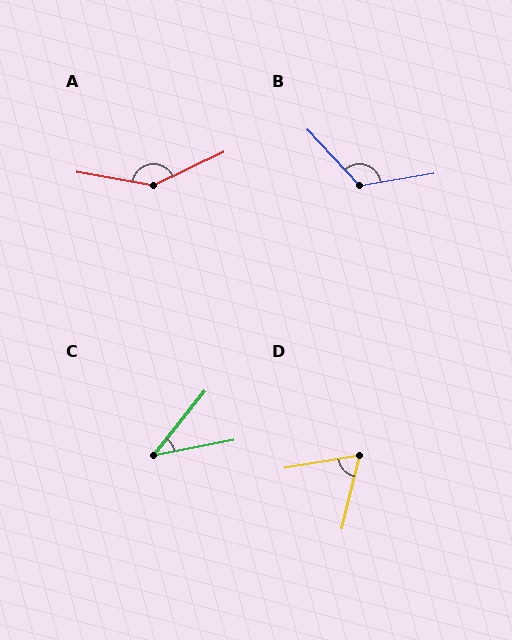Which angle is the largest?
A, at approximately 144 degrees.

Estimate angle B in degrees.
Approximately 124 degrees.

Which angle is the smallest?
C, at approximately 41 degrees.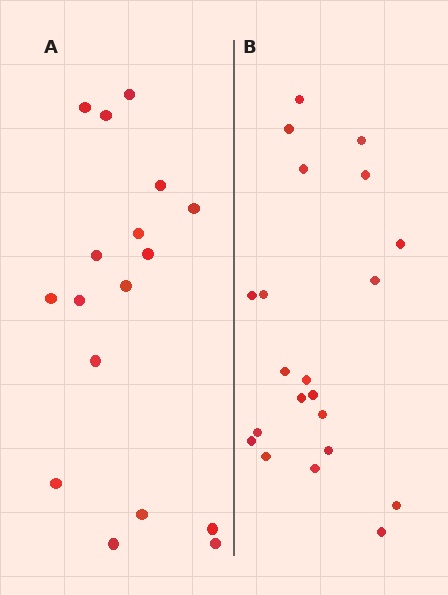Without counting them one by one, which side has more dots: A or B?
Region B (the right region) has more dots.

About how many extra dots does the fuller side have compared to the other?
Region B has about 4 more dots than region A.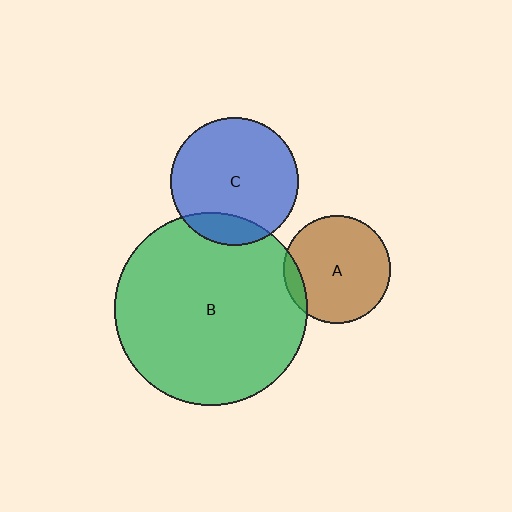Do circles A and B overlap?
Yes.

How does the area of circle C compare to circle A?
Approximately 1.4 times.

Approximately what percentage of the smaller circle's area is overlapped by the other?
Approximately 10%.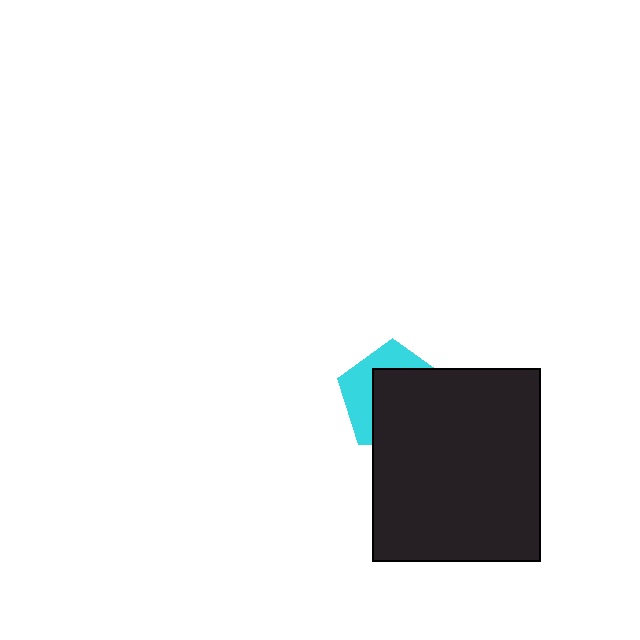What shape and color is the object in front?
The object in front is a black rectangle.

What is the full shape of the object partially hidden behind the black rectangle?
The partially hidden object is a cyan pentagon.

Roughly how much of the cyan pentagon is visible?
A small part of it is visible (roughly 37%).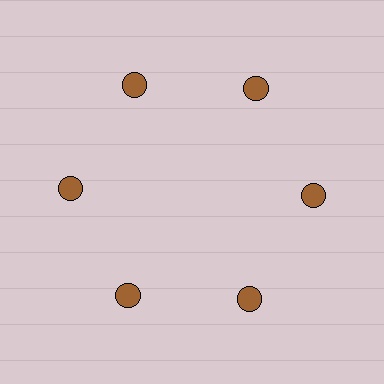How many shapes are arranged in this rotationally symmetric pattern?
There are 6 shapes, arranged in 6 groups of 1.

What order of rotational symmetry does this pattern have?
This pattern has 6-fold rotational symmetry.